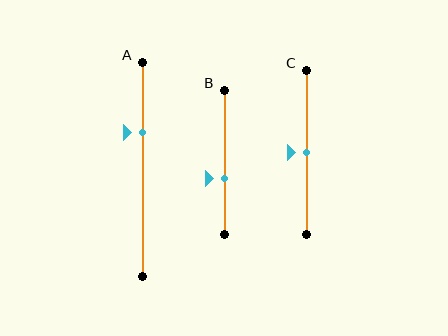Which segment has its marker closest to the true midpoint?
Segment C has its marker closest to the true midpoint.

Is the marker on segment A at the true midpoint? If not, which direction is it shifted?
No, the marker on segment A is shifted upward by about 17% of the segment length.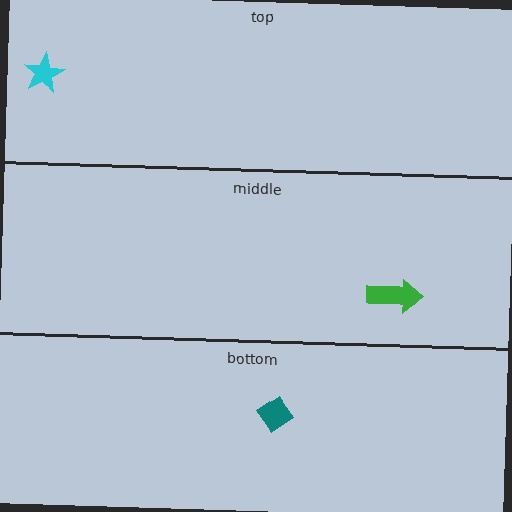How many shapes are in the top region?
1.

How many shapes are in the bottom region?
1.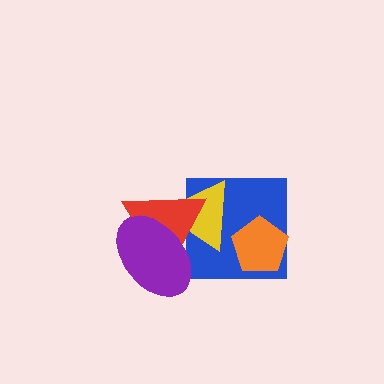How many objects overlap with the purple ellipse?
2 objects overlap with the purple ellipse.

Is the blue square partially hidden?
Yes, it is partially covered by another shape.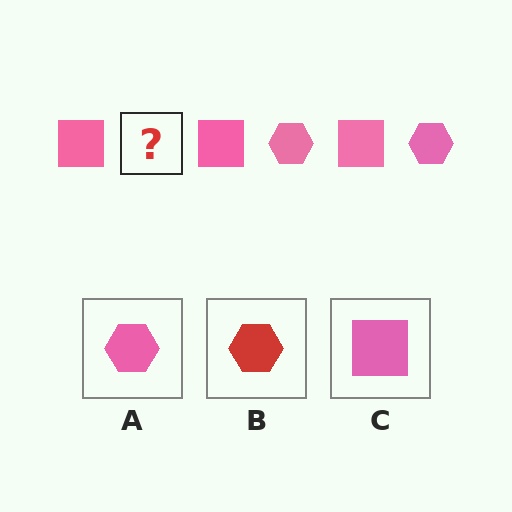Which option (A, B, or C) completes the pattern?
A.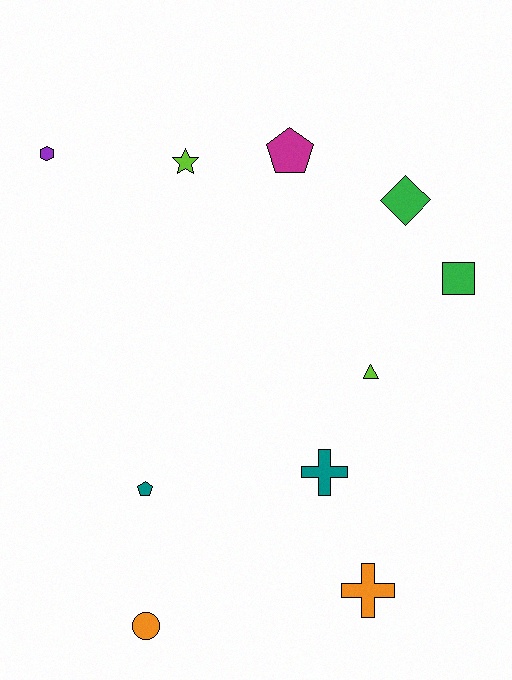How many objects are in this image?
There are 10 objects.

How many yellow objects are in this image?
There are no yellow objects.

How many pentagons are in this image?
There are 2 pentagons.